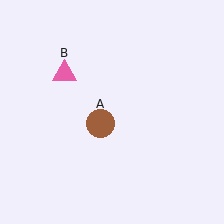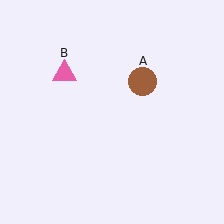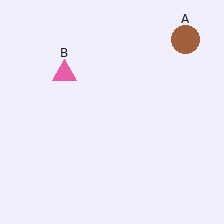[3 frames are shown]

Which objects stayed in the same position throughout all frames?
Pink triangle (object B) remained stationary.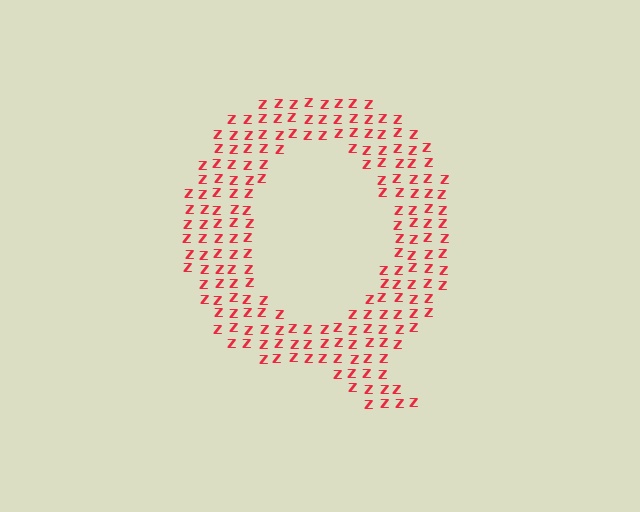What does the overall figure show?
The overall figure shows the letter Q.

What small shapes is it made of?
It is made of small letter Z's.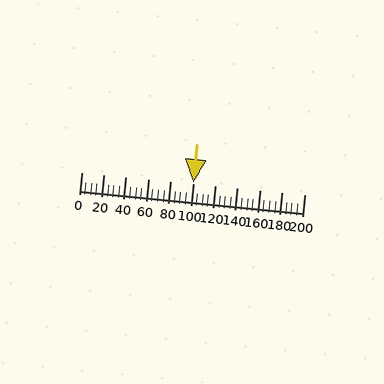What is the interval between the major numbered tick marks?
The major tick marks are spaced 20 units apart.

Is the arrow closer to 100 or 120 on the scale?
The arrow is closer to 100.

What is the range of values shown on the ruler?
The ruler shows values from 0 to 200.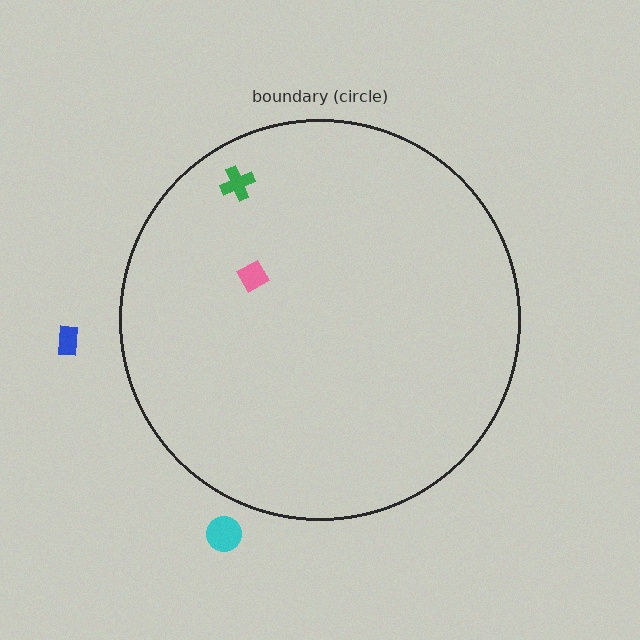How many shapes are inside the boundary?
2 inside, 2 outside.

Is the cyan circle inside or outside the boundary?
Outside.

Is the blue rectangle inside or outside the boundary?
Outside.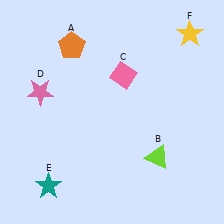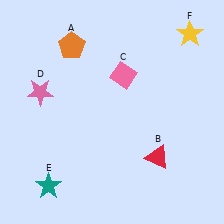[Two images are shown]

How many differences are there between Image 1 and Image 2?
There is 1 difference between the two images.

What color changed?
The triangle (B) changed from lime in Image 1 to red in Image 2.